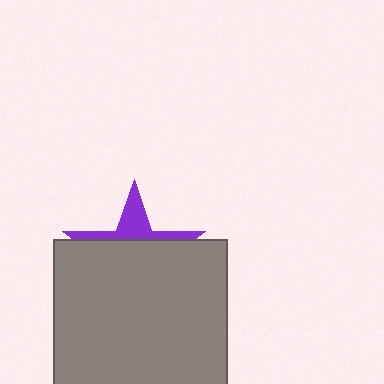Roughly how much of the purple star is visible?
A small part of it is visible (roughly 31%).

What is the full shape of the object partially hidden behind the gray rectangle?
The partially hidden object is a purple star.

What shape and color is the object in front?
The object in front is a gray rectangle.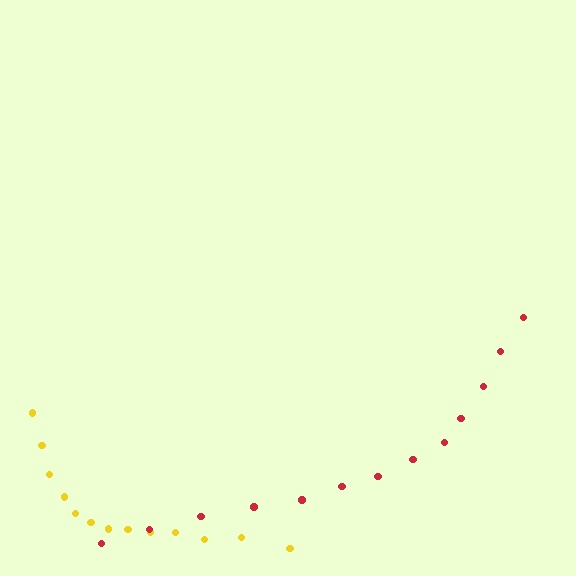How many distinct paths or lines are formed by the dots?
There are 2 distinct paths.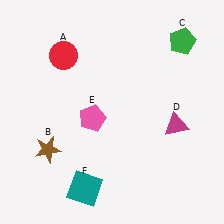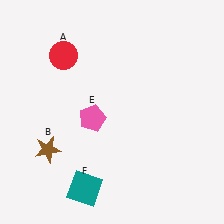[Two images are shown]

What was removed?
The green pentagon (C), the magenta triangle (D) were removed in Image 2.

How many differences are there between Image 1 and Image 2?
There are 2 differences between the two images.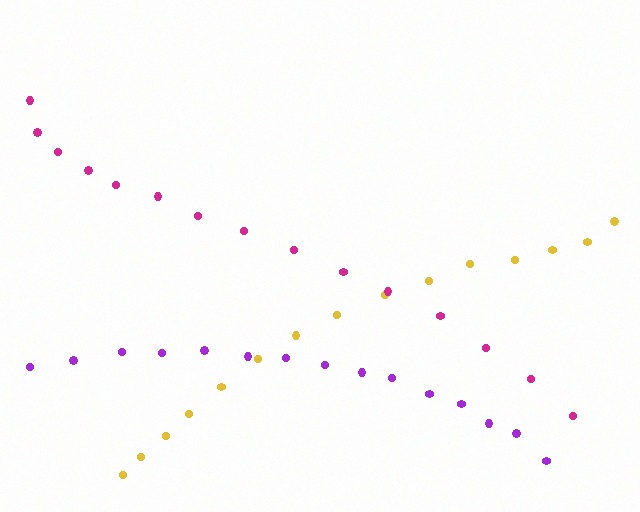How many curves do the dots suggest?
There are 3 distinct paths.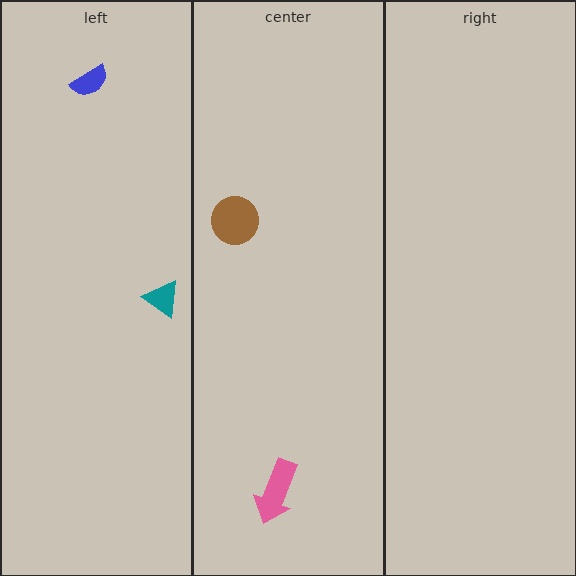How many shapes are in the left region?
2.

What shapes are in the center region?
The brown circle, the pink arrow.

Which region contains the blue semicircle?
The left region.